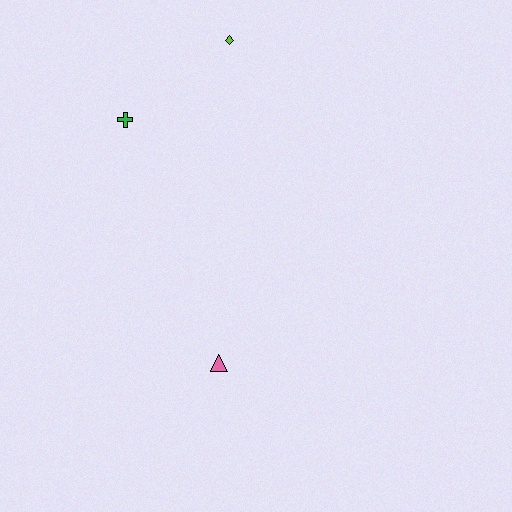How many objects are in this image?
There are 3 objects.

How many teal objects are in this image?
There are no teal objects.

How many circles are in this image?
There are no circles.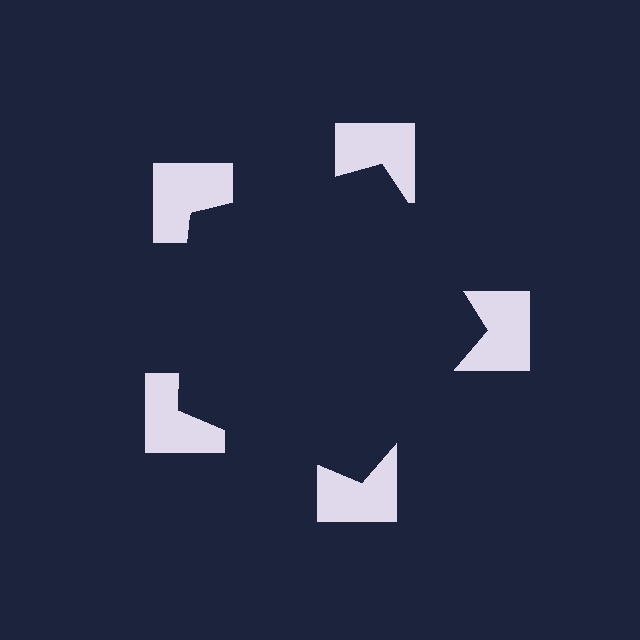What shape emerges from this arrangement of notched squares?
An illusory pentagon — its edges are inferred from the aligned wedge cuts in the notched squares, not physically drawn.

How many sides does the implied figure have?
5 sides.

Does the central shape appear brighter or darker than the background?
It typically appears slightly darker than the background, even though no actual brightness change is drawn.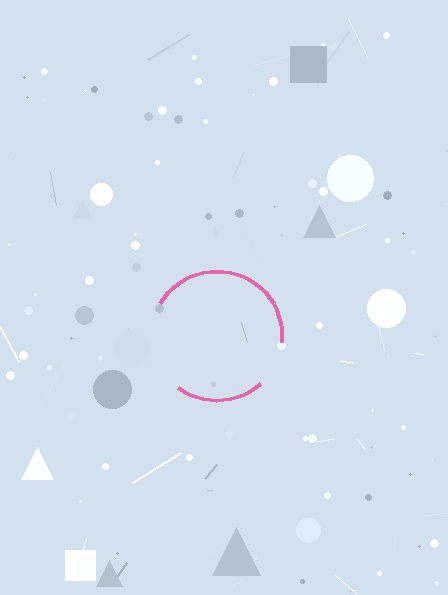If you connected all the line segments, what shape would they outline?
They would outline a circle.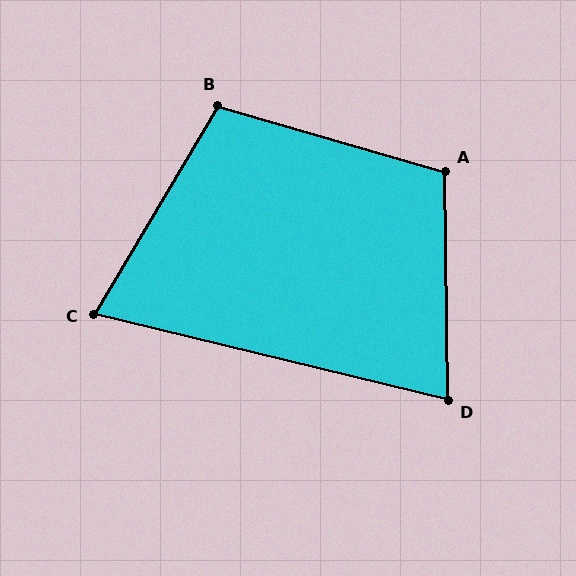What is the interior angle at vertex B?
Approximately 104 degrees (obtuse).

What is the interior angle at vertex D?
Approximately 76 degrees (acute).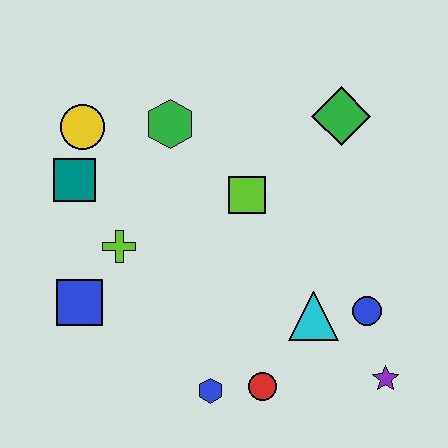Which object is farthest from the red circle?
The yellow circle is farthest from the red circle.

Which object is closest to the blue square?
The lime cross is closest to the blue square.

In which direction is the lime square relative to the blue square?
The lime square is to the right of the blue square.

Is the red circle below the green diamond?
Yes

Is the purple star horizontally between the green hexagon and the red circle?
No